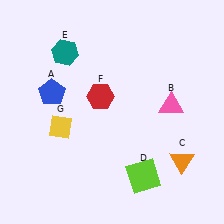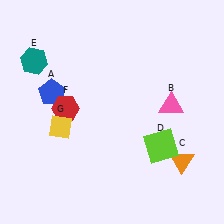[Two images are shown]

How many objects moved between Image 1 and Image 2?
3 objects moved between the two images.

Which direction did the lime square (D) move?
The lime square (D) moved up.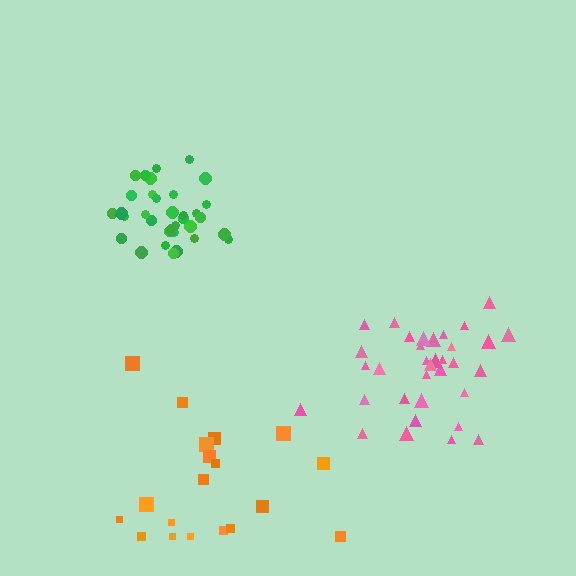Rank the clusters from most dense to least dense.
green, pink, orange.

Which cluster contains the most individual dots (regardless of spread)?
Pink (34).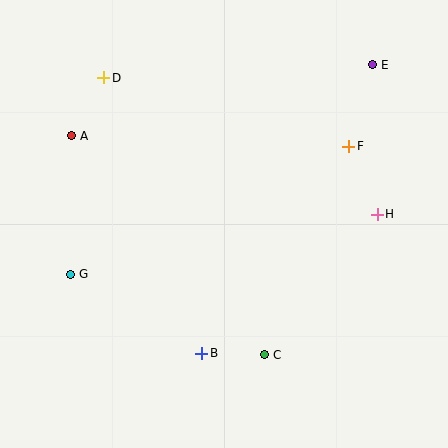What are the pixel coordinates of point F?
Point F is at (349, 146).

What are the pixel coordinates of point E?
Point E is at (373, 65).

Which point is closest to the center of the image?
Point B at (202, 353) is closest to the center.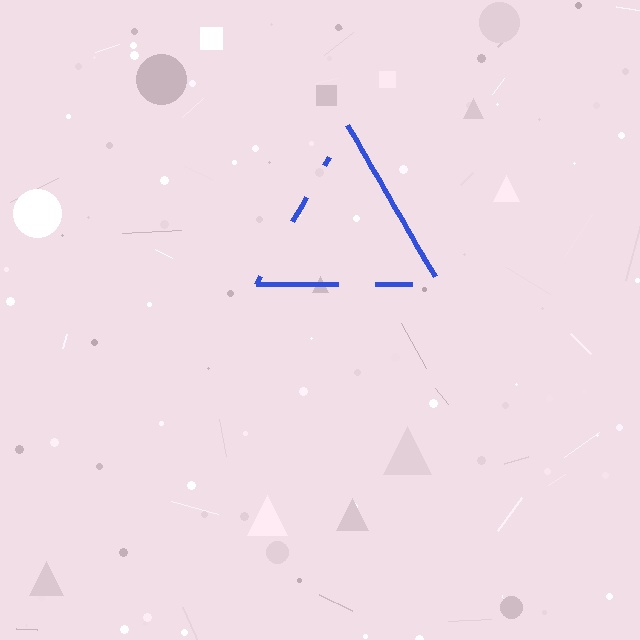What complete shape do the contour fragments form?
The contour fragments form a triangle.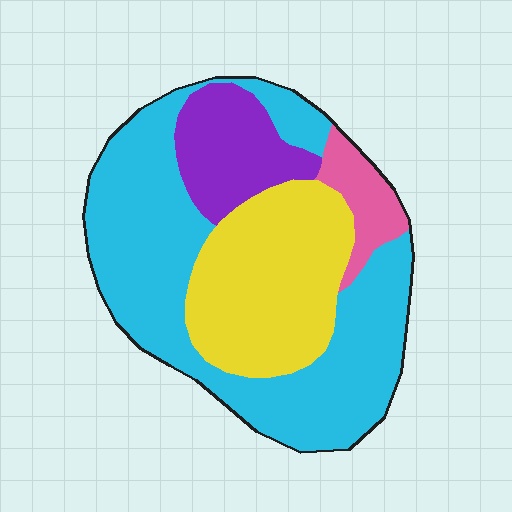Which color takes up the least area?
Pink, at roughly 5%.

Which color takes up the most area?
Cyan, at roughly 50%.